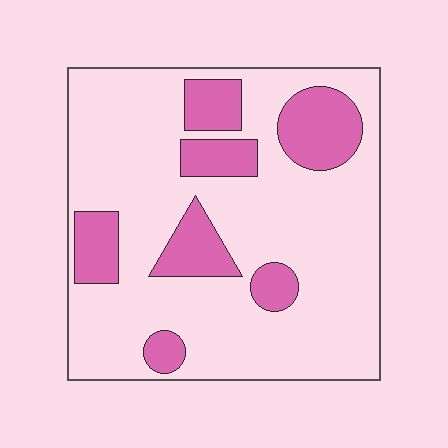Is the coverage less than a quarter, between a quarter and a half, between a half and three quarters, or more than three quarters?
Less than a quarter.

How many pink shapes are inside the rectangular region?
7.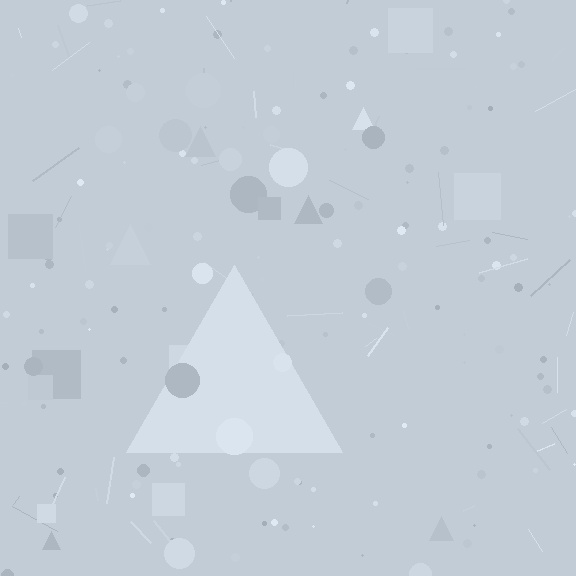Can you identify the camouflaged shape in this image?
The camouflaged shape is a triangle.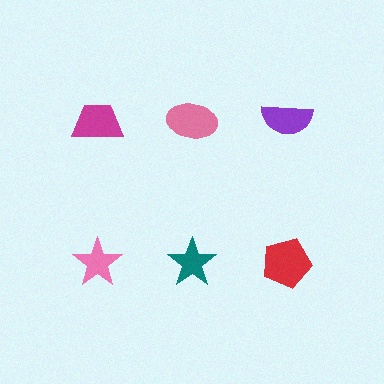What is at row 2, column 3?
A red pentagon.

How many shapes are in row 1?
3 shapes.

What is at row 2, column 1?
A pink star.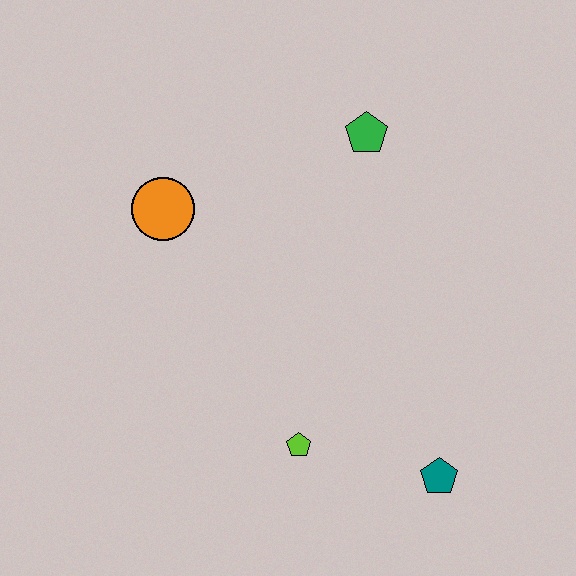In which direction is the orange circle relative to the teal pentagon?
The orange circle is to the left of the teal pentagon.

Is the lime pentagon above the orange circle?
No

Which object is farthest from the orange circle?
The teal pentagon is farthest from the orange circle.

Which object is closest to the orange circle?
The green pentagon is closest to the orange circle.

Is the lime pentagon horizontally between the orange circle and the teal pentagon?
Yes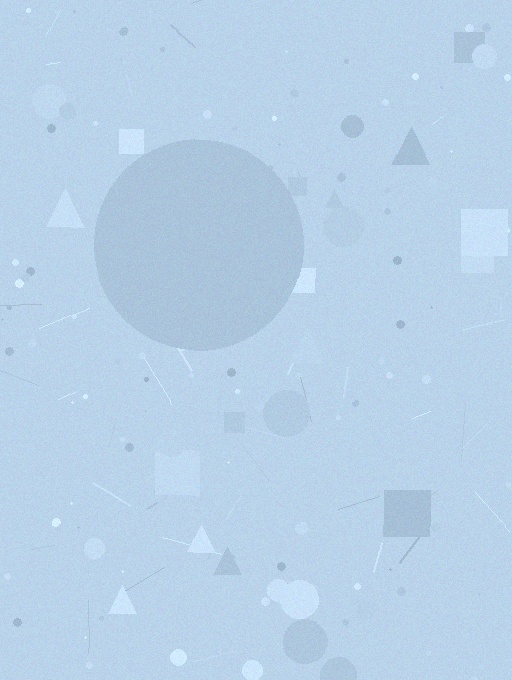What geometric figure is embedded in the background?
A circle is embedded in the background.